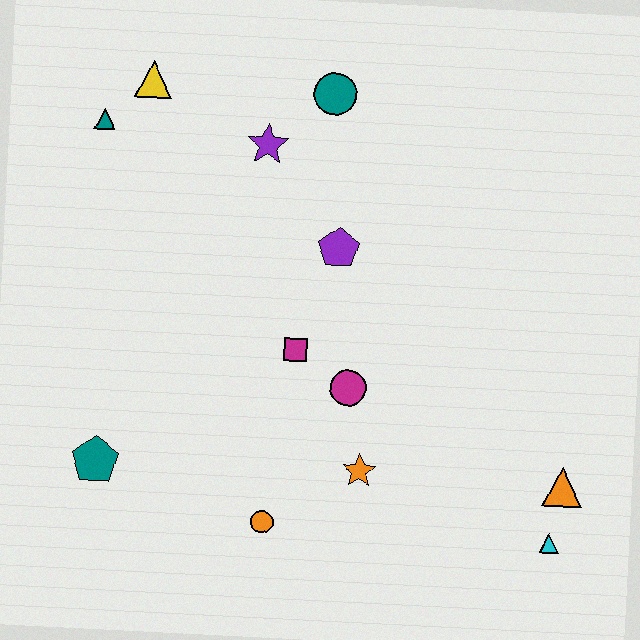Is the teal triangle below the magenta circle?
No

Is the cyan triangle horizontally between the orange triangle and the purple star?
Yes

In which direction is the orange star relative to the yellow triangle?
The orange star is below the yellow triangle.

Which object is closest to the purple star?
The teal circle is closest to the purple star.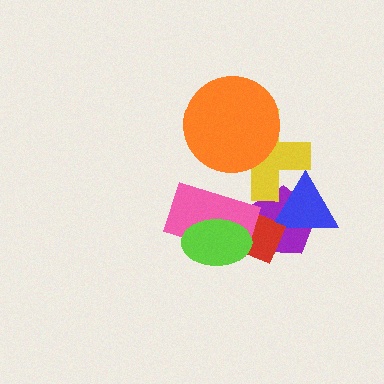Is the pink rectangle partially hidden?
Yes, it is partially covered by another shape.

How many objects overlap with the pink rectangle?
3 objects overlap with the pink rectangle.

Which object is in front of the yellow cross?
The orange circle is in front of the yellow cross.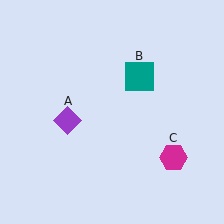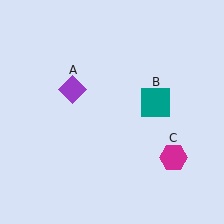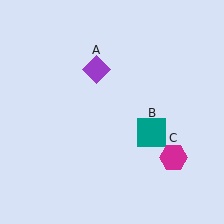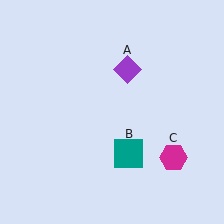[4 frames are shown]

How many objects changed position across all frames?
2 objects changed position: purple diamond (object A), teal square (object B).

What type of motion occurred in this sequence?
The purple diamond (object A), teal square (object B) rotated clockwise around the center of the scene.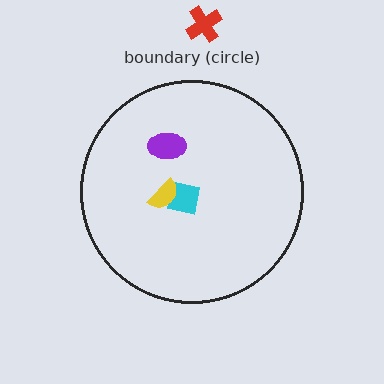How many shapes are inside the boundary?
3 inside, 1 outside.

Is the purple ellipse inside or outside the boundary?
Inside.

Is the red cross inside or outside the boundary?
Outside.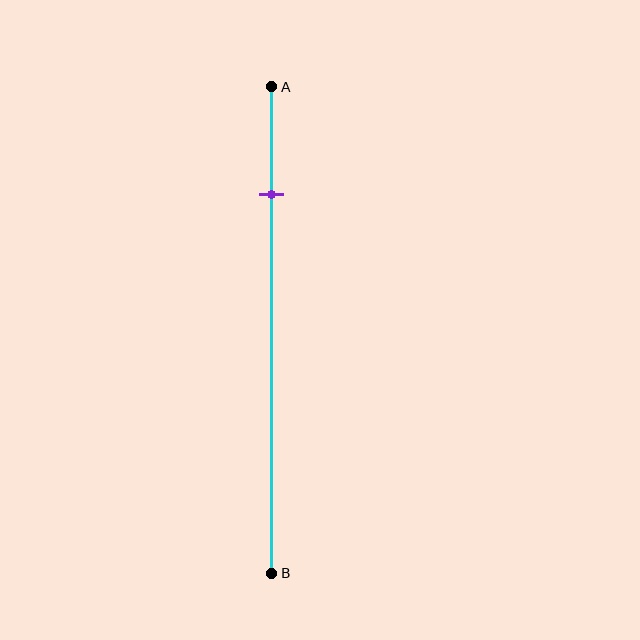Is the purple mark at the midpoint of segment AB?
No, the mark is at about 20% from A, not at the 50% midpoint.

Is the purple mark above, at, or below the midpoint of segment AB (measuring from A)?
The purple mark is above the midpoint of segment AB.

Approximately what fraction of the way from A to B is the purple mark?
The purple mark is approximately 20% of the way from A to B.